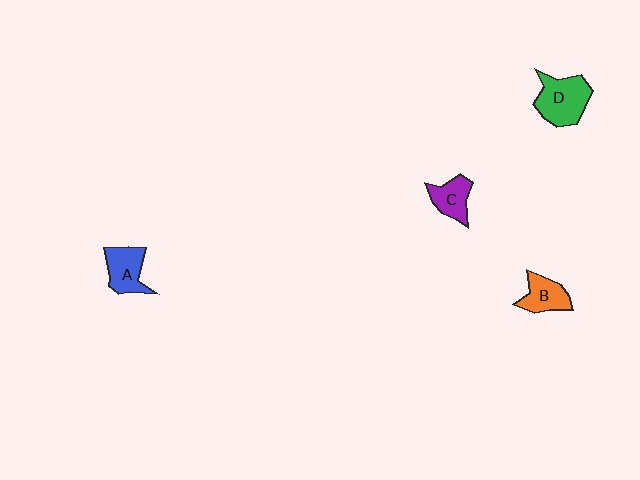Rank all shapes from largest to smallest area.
From largest to smallest: D (green), A (blue), B (orange), C (purple).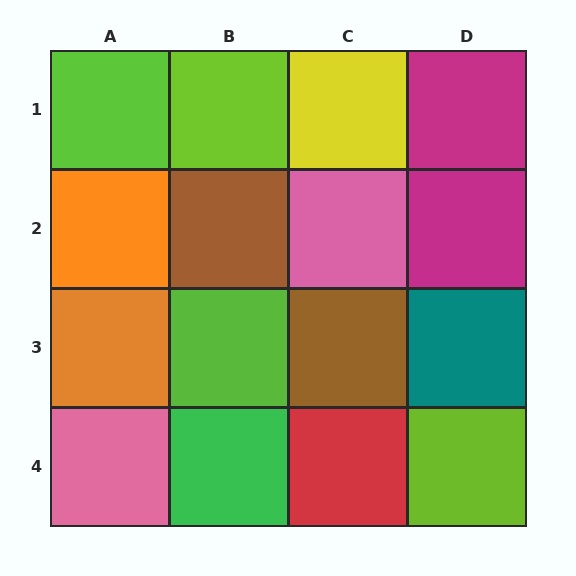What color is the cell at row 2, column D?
Magenta.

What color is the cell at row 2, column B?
Brown.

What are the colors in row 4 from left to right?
Pink, green, red, lime.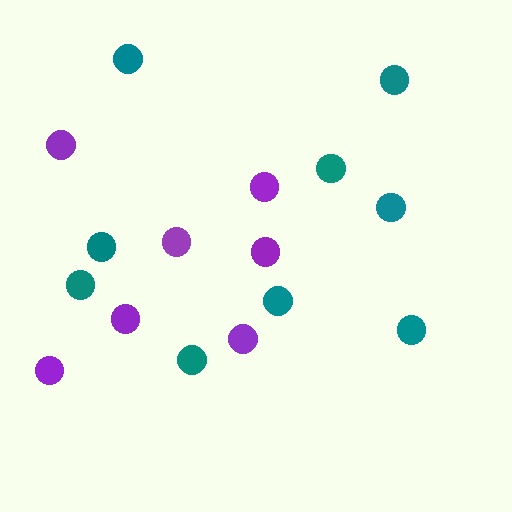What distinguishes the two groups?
There are 2 groups: one group of purple circles (7) and one group of teal circles (9).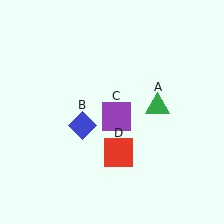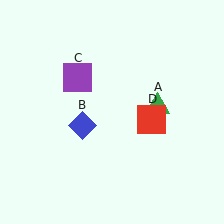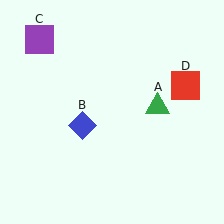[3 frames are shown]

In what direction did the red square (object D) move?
The red square (object D) moved up and to the right.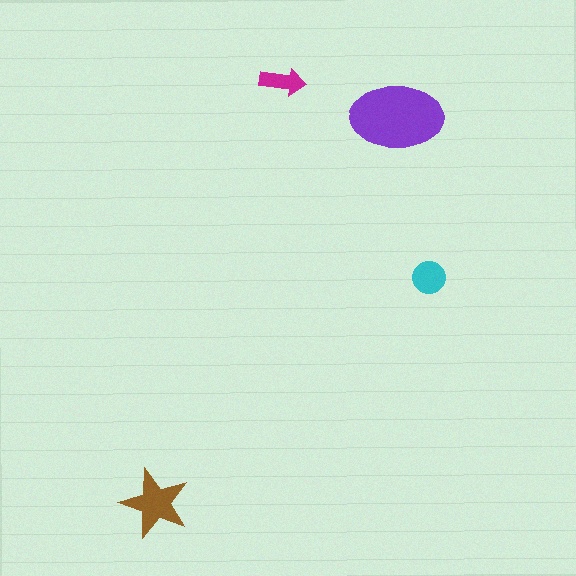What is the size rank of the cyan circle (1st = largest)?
3rd.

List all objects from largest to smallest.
The purple ellipse, the brown star, the cyan circle, the magenta arrow.